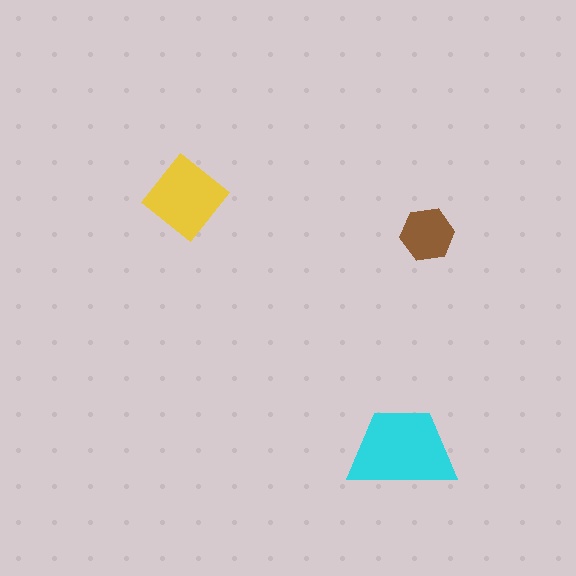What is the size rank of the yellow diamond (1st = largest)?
2nd.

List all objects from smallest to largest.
The brown hexagon, the yellow diamond, the cyan trapezoid.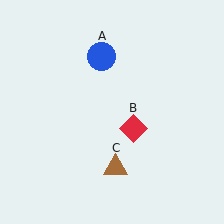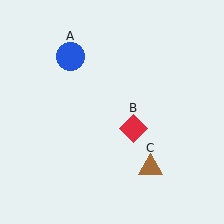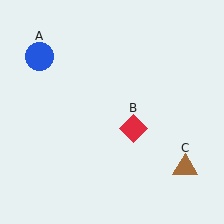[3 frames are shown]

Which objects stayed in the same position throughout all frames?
Red diamond (object B) remained stationary.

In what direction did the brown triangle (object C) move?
The brown triangle (object C) moved right.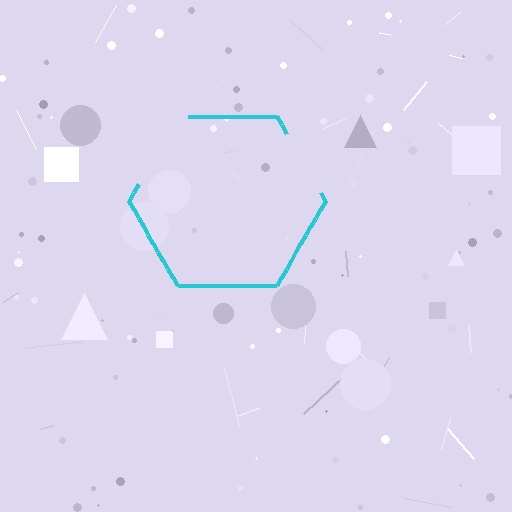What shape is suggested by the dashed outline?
The dashed outline suggests a hexagon.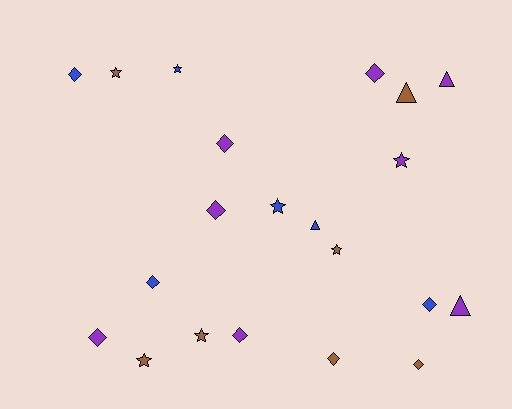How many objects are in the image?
There are 21 objects.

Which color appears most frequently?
Purple, with 8 objects.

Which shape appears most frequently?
Diamond, with 10 objects.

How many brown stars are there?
There are 4 brown stars.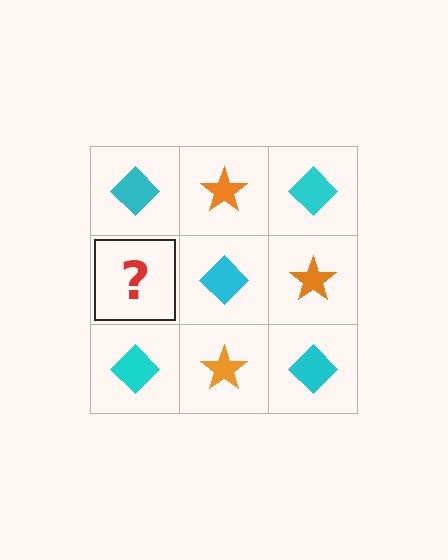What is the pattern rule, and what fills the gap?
The rule is that it alternates cyan diamond and orange star in a checkerboard pattern. The gap should be filled with an orange star.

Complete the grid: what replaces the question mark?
The question mark should be replaced with an orange star.